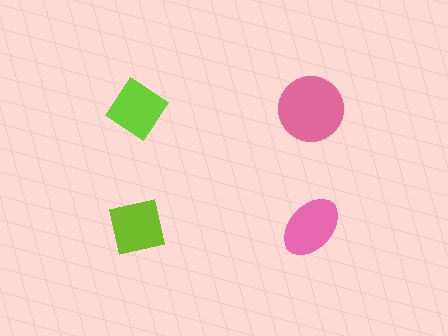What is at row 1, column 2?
A pink circle.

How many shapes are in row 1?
2 shapes.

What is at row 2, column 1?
A lime square.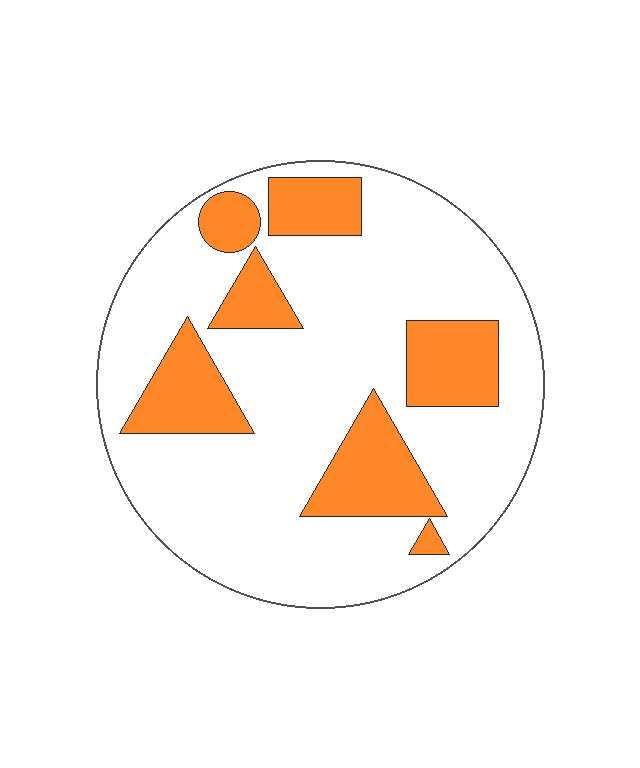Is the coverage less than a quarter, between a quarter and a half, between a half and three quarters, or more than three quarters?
Less than a quarter.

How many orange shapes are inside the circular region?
7.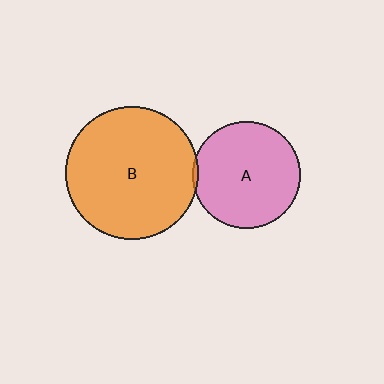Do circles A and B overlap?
Yes.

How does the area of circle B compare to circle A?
Approximately 1.5 times.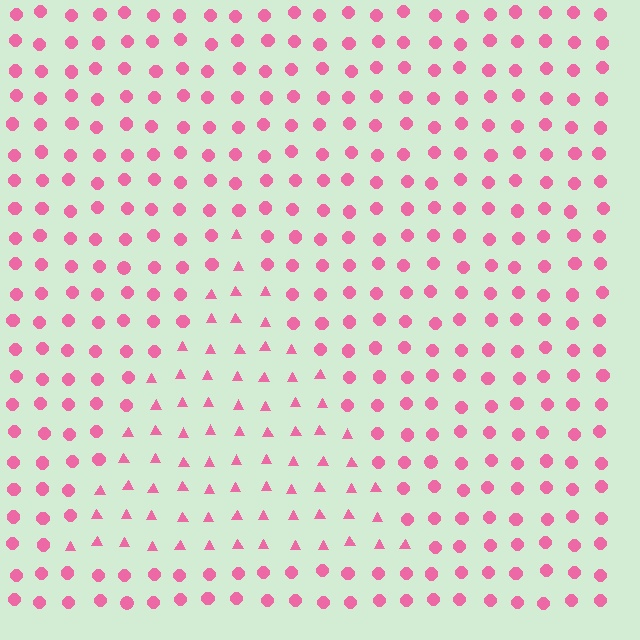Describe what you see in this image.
The image is filled with small pink elements arranged in a uniform grid. A triangle-shaped region contains triangles, while the surrounding area contains circles. The boundary is defined purely by the change in element shape.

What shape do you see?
I see a triangle.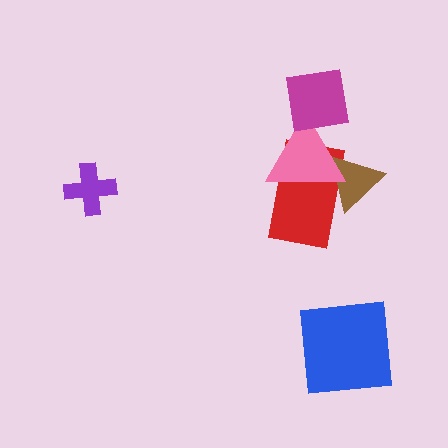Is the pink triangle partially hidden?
Yes, it is partially covered by another shape.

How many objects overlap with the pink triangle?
3 objects overlap with the pink triangle.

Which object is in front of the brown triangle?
The pink triangle is in front of the brown triangle.